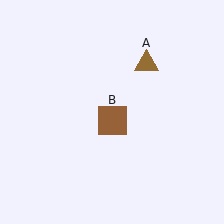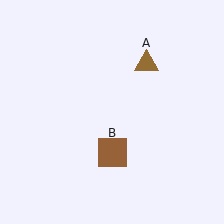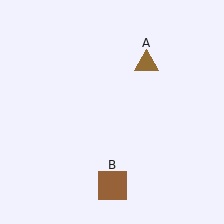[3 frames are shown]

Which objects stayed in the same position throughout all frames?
Brown triangle (object A) remained stationary.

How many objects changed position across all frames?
1 object changed position: brown square (object B).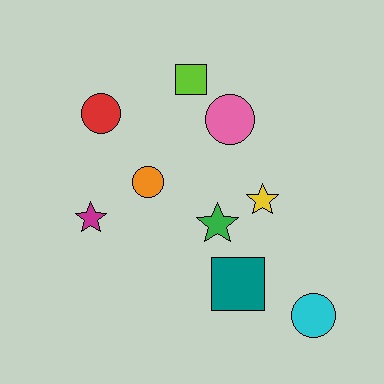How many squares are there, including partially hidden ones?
There are 2 squares.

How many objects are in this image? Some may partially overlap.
There are 9 objects.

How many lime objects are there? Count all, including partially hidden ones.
There is 1 lime object.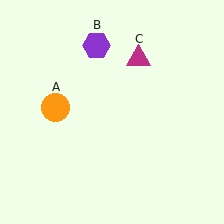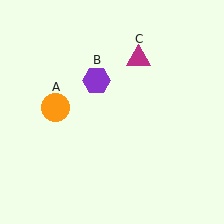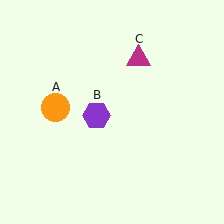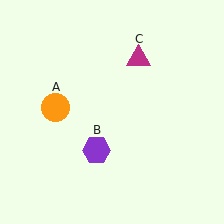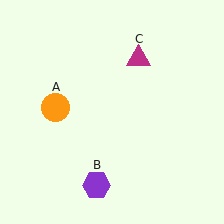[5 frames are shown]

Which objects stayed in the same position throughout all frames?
Orange circle (object A) and magenta triangle (object C) remained stationary.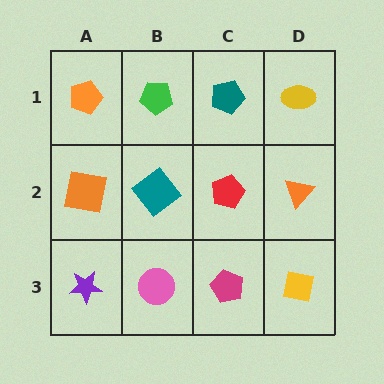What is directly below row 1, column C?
A red pentagon.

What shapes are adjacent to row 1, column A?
An orange square (row 2, column A), a green pentagon (row 1, column B).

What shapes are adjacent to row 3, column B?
A teal diamond (row 2, column B), a purple star (row 3, column A), a magenta pentagon (row 3, column C).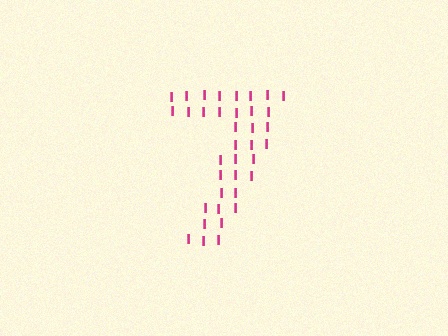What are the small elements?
The small elements are letter I's.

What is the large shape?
The large shape is the digit 7.